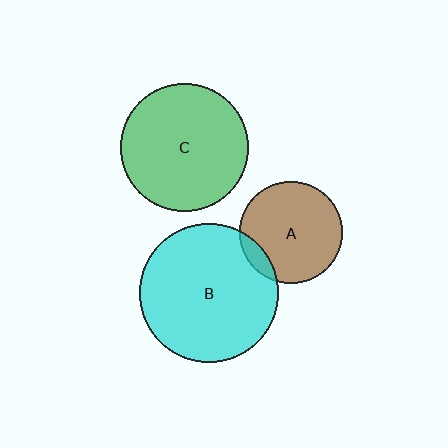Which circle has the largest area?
Circle B (cyan).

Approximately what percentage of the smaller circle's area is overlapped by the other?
Approximately 10%.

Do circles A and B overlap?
Yes.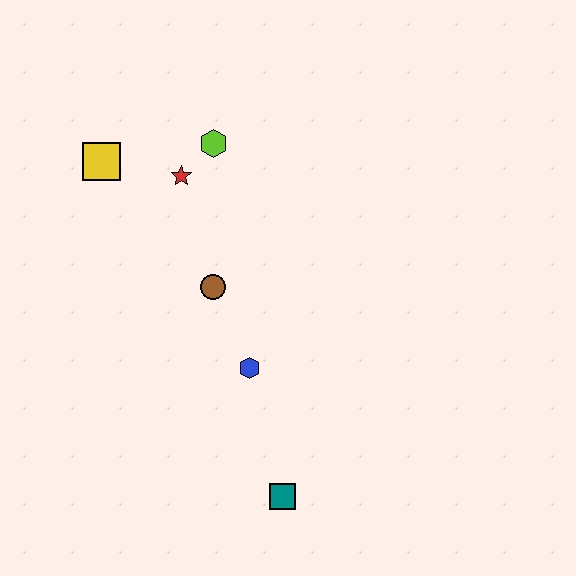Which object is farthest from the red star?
The teal square is farthest from the red star.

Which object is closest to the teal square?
The blue hexagon is closest to the teal square.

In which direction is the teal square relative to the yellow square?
The teal square is below the yellow square.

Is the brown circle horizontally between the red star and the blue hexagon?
Yes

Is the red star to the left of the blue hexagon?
Yes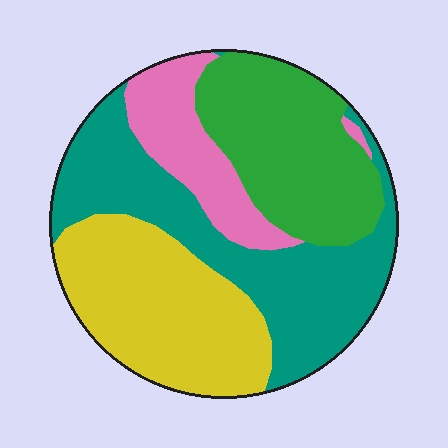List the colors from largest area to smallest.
From largest to smallest: teal, yellow, green, pink.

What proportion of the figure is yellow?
Yellow covers 28% of the figure.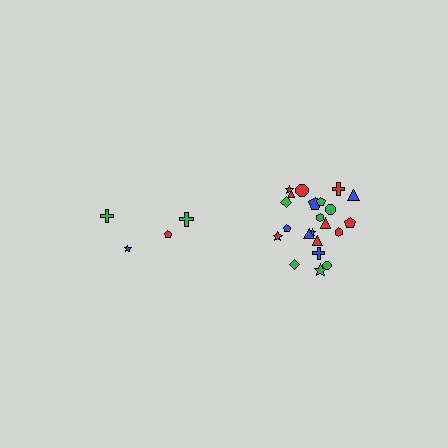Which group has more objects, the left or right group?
The right group.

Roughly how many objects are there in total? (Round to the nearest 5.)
Roughly 25 objects in total.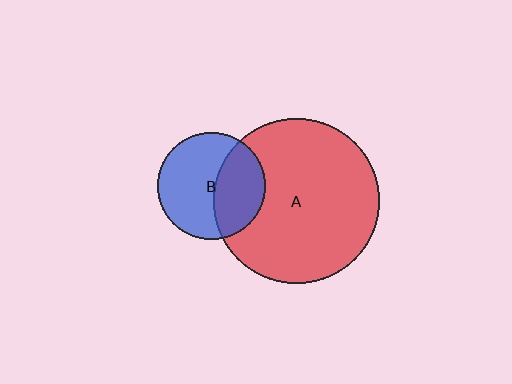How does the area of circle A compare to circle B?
Approximately 2.4 times.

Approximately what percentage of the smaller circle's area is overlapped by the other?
Approximately 40%.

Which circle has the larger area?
Circle A (red).